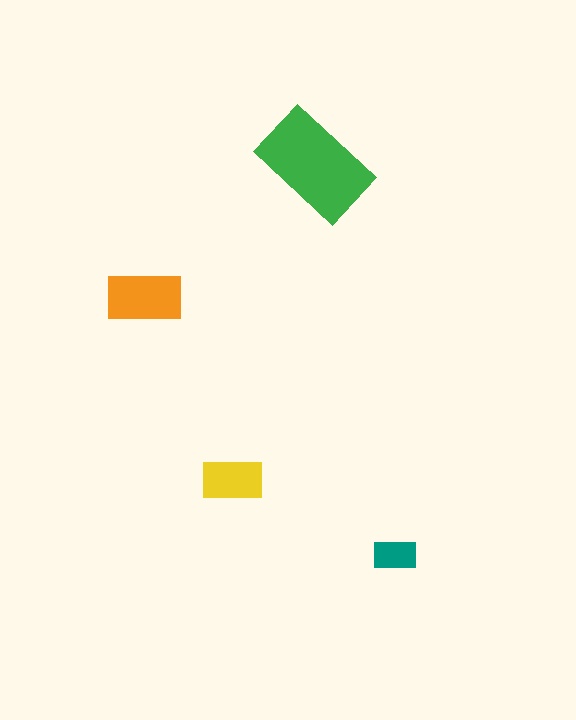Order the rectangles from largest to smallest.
the green one, the orange one, the yellow one, the teal one.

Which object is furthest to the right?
The teal rectangle is rightmost.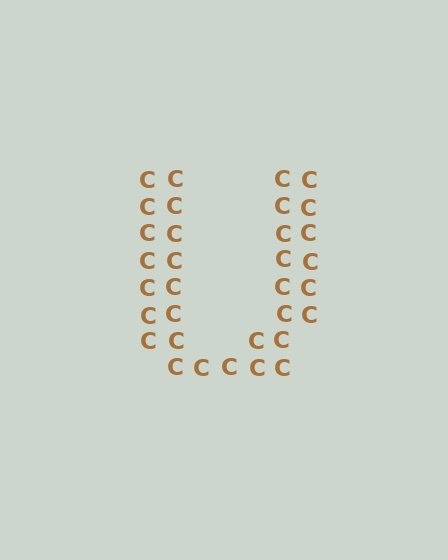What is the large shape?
The large shape is the letter U.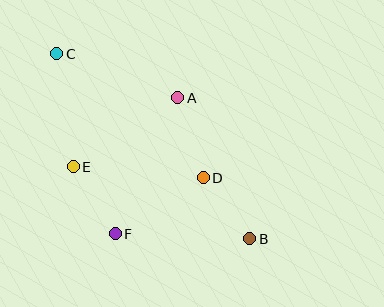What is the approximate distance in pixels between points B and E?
The distance between B and E is approximately 190 pixels.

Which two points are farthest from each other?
Points B and C are farthest from each other.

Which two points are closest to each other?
Points B and D are closest to each other.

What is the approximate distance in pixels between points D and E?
The distance between D and E is approximately 130 pixels.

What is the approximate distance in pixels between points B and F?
The distance between B and F is approximately 135 pixels.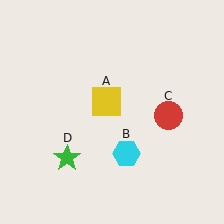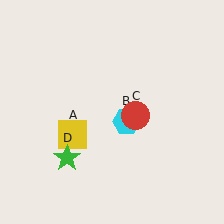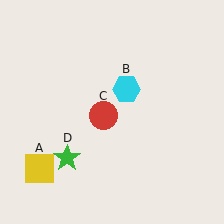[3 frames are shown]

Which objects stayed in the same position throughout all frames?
Green star (object D) remained stationary.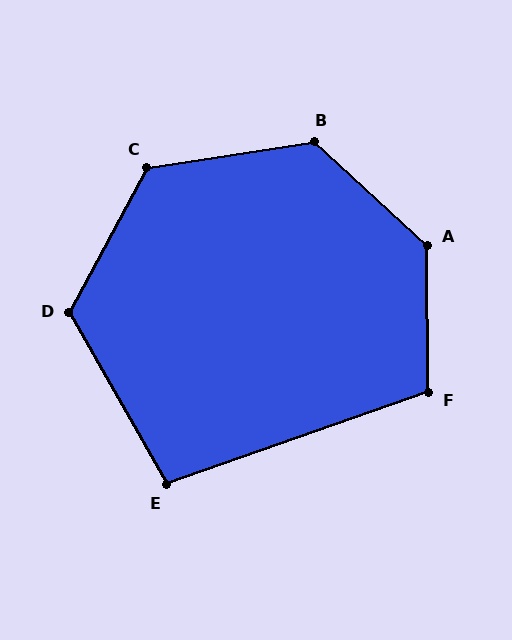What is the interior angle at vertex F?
Approximately 109 degrees (obtuse).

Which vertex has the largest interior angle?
A, at approximately 133 degrees.